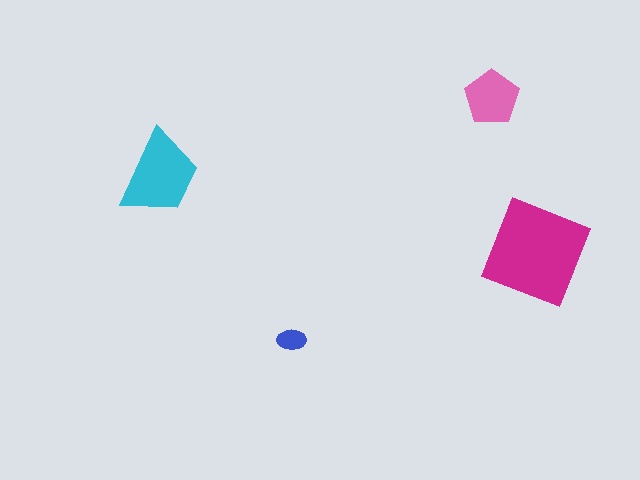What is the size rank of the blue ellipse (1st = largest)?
4th.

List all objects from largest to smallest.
The magenta square, the cyan trapezoid, the pink pentagon, the blue ellipse.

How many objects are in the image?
There are 4 objects in the image.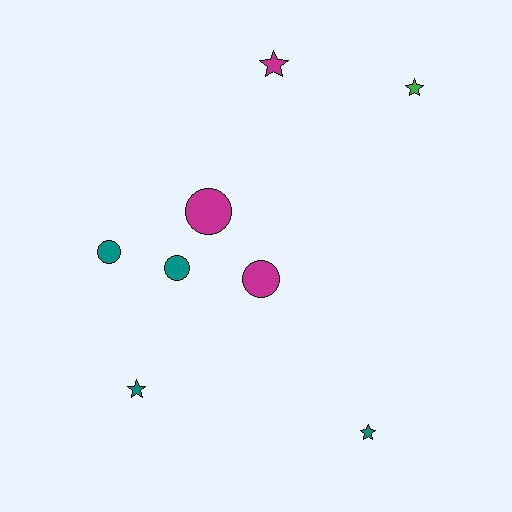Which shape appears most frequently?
Circle, with 4 objects.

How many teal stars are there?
There are 2 teal stars.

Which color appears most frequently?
Teal, with 4 objects.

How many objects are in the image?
There are 8 objects.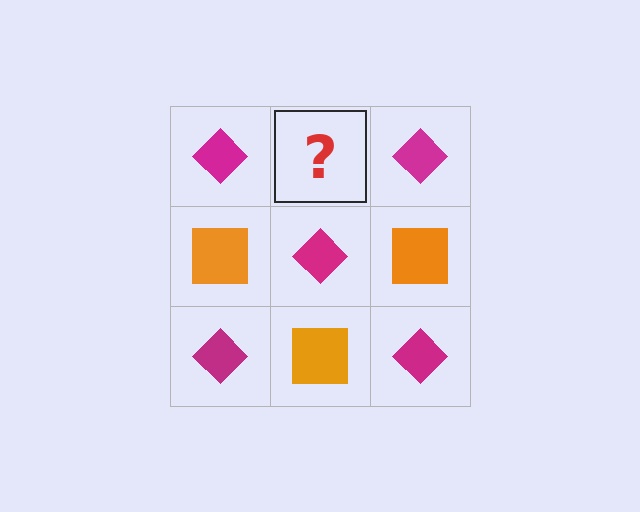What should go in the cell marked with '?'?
The missing cell should contain an orange square.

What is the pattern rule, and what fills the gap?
The rule is that it alternates magenta diamond and orange square in a checkerboard pattern. The gap should be filled with an orange square.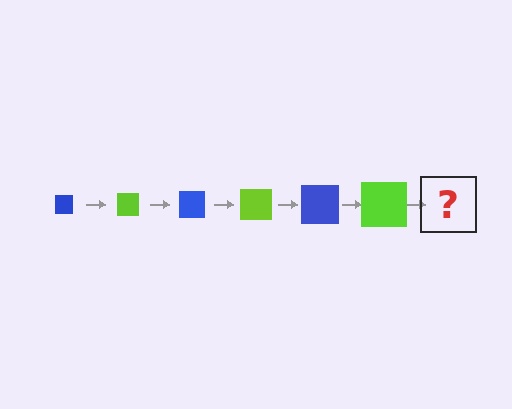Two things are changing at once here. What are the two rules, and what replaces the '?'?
The two rules are that the square grows larger each step and the color cycles through blue and lime. The '?' should be a blue square, larger than the previous one.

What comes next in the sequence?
The next element should be a blue square, larger than the previous one.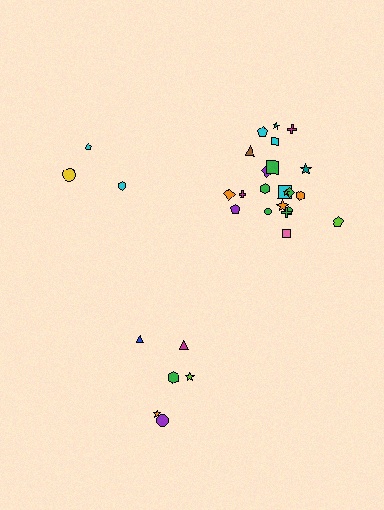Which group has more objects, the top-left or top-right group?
The top-right group.